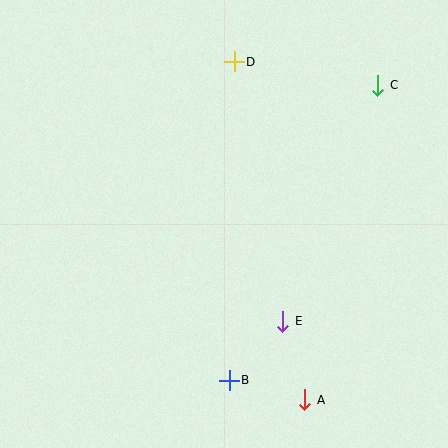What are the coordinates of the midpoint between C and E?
The midpoint between C and E is at (330, 203).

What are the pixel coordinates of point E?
Point E is at (283, 321).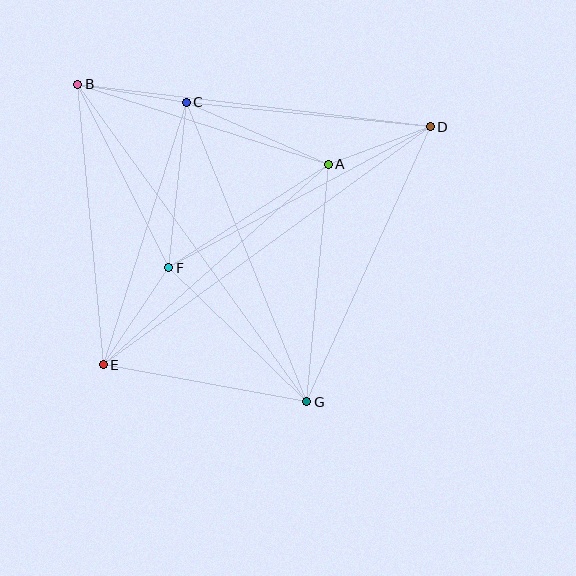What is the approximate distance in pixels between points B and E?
The distance between B and E is approximately 282 pixels.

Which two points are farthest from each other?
Points D and E are farthest from each other.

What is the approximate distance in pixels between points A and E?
The distance between A and E is approximately 301 pixels.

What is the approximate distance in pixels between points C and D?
The distance between C and D is approximately 246 pixels.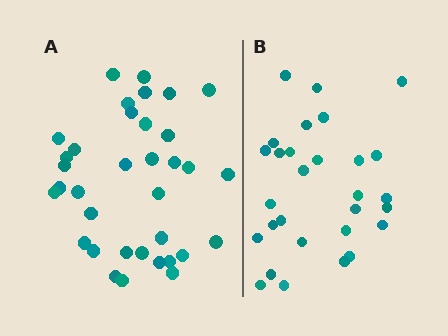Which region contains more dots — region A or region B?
Region A (the left region) has more dots.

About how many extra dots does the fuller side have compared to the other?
Region A has about 6 more dots than region B.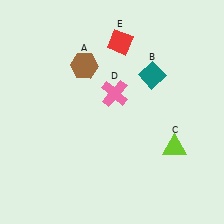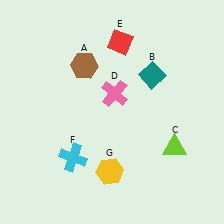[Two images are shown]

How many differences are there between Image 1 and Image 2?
There are 2 differences between the two images.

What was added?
A cyan cross (F), a yellow hexagon (G) were added in Image 2.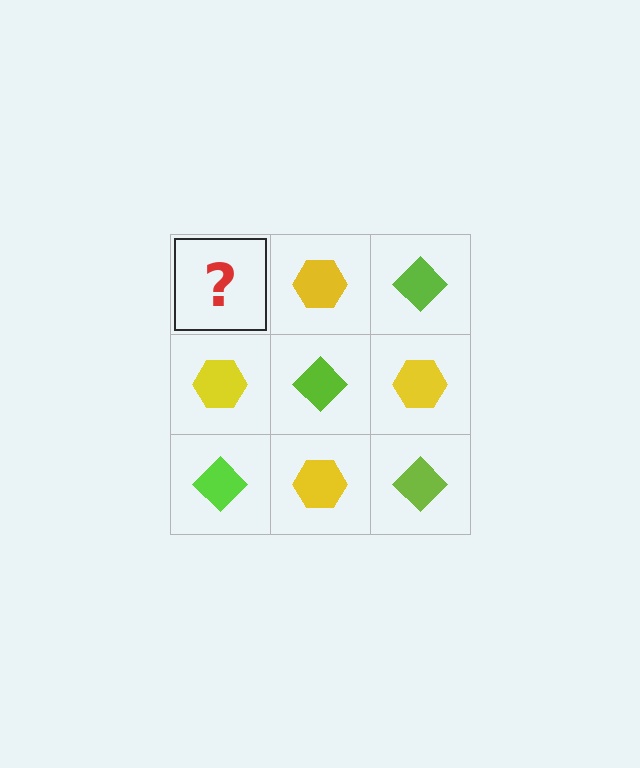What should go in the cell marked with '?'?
The missing cell should contain a lime diamond.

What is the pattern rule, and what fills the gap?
The rule is that it alternates lime diamond and yellow hexagon in a checkerboard pattern. The gap should be filled with a lime diamond.